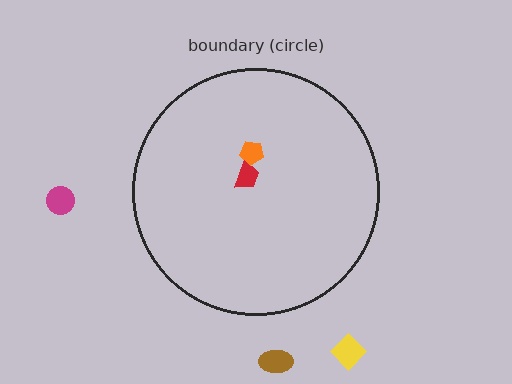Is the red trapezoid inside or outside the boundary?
Inside.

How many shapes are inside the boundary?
2 inside, 3 outside.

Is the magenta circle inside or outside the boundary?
Outside.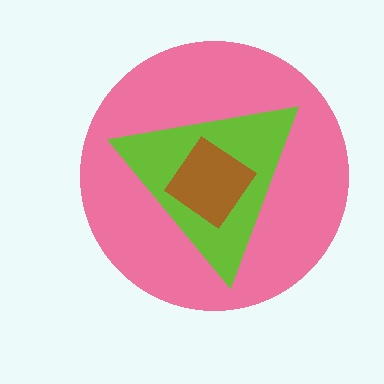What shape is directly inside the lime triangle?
The brown diamond.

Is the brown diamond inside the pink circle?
Yes.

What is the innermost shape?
The brown diamond.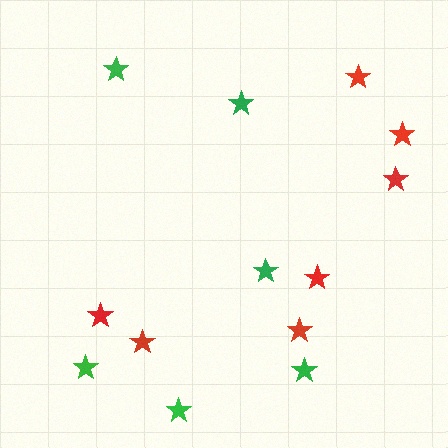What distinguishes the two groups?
There are 2 groups: one group of red stars (7) and one group of green stars (6).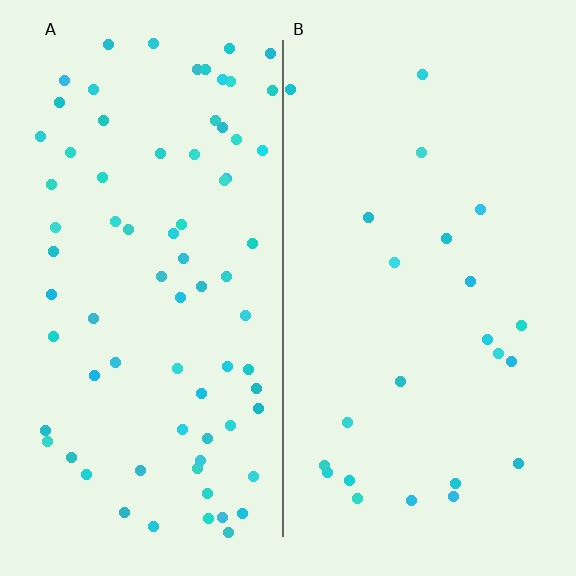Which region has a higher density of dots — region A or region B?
A (the left).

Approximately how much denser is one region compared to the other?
Approximately 3.2× — region A over region B.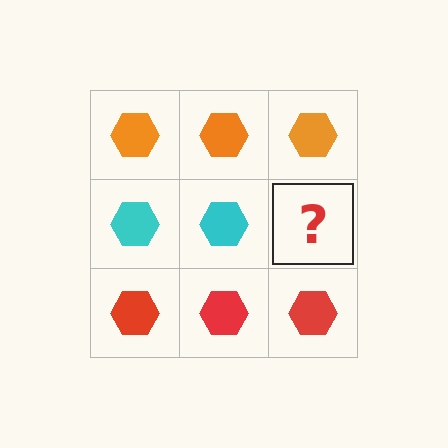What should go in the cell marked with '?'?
The missing cell should contain a cyan hexagon.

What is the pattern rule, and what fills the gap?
The rule is that each row has a consistent color. The gap should be filled with a cyan hexagon.